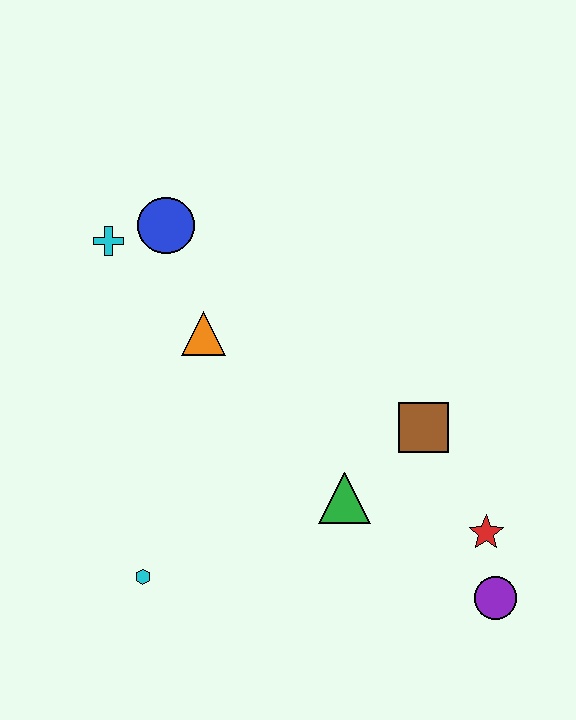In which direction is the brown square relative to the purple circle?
The brown square is above the purple circle.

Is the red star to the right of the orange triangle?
Yes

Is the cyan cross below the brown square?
No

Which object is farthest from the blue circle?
The purple circle is farthest from the blue circle.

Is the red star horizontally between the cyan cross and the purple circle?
Yes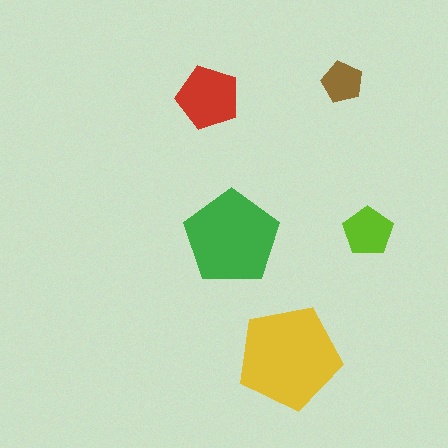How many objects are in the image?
There are 5 objects in the image.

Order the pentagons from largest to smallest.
the yellow one, the green one, the red one, the lime one, the brown one.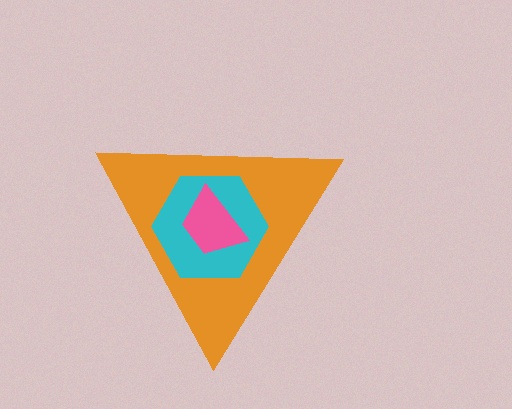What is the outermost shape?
The orange triangle.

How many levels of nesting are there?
3.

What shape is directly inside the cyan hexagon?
The pink trapezoid.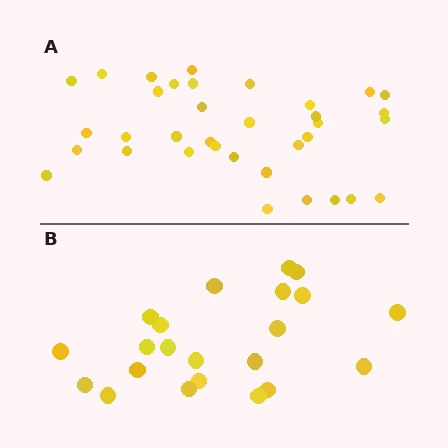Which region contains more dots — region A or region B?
Region A (the top region) has more dots.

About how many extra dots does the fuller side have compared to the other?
Region A has approximately 15 more dots than region B.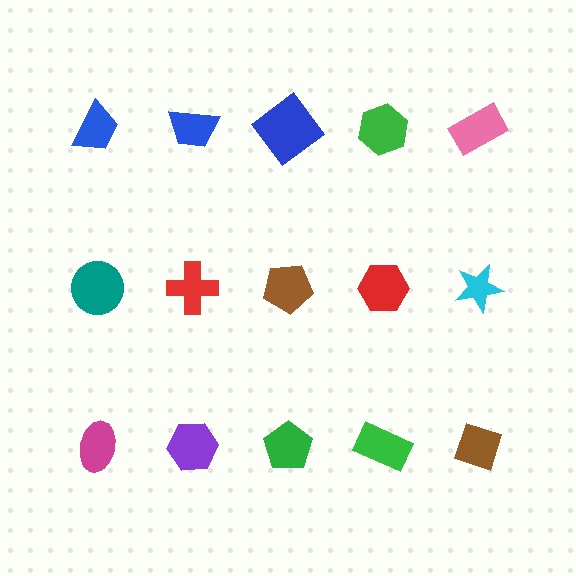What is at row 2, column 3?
A brown pentagon.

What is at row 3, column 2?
A purple hexagon.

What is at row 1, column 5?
A pink rectangle.